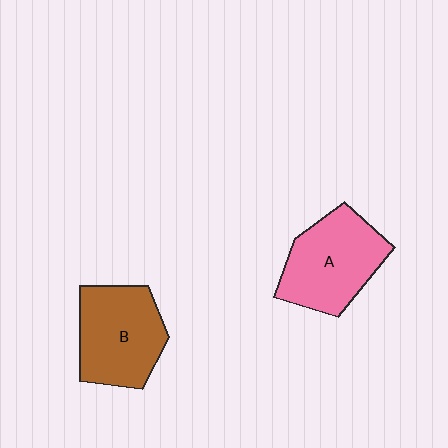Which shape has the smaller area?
Shape B (brown).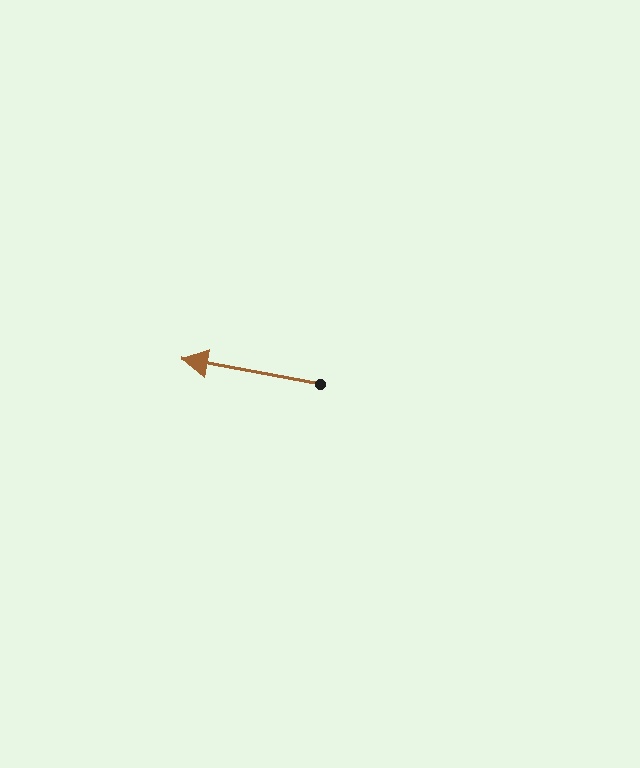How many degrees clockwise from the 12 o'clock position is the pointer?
Approximately 280 degrees.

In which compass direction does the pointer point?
West.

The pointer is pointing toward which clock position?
Roughly 9 o'clock.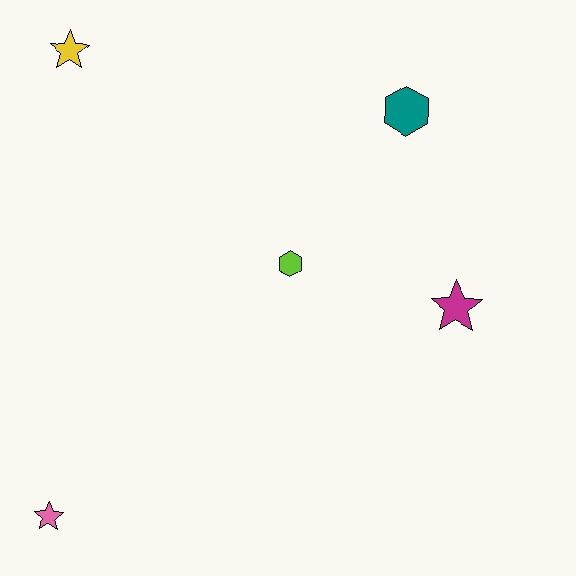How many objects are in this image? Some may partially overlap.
There are 5 objects.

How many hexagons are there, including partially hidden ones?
There are 2 hexagons.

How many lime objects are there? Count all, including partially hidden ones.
There is 1 lime object.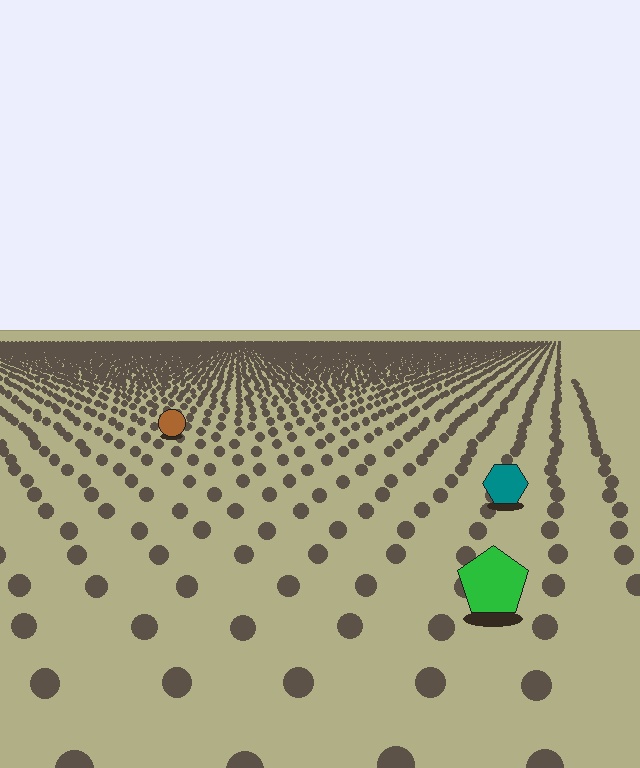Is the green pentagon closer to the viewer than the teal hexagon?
Yes. The green pentagon is closer — you can tell from the texture gradient: the ground texture is coarser near it.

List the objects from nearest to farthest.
From nearest to farthest: the green pentagon, the teal hexagon, the brown circle.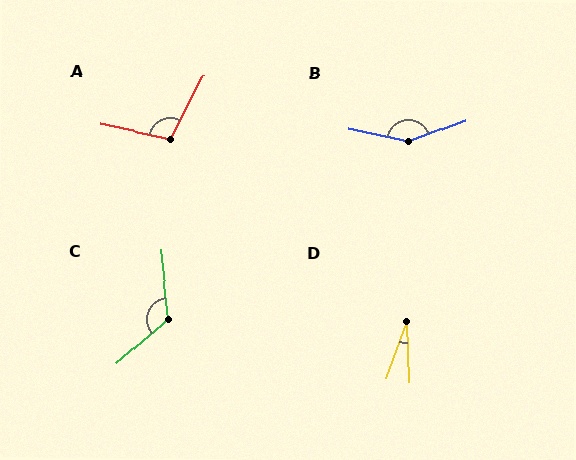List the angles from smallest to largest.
D (21°), A (105°), C (124°), B (148°).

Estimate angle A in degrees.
Approximately 105 degrees.